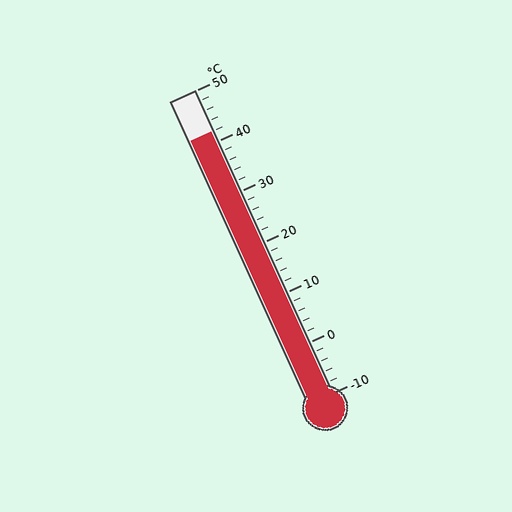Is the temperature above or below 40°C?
The temperature is above 40°C.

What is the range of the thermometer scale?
The thermometer scale ranges from -10°C to 50°C.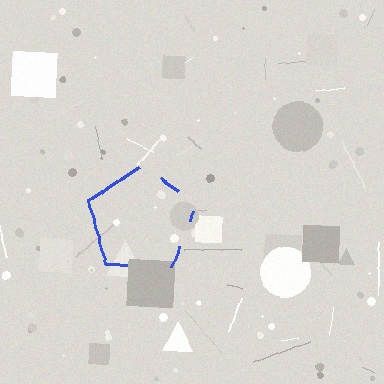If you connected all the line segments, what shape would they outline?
They would outline a pentagon.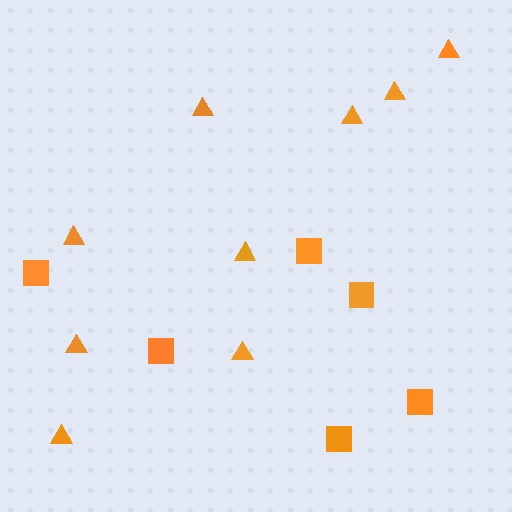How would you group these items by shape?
There are 2 groups: one group of triangles (9) and one group of squares (6).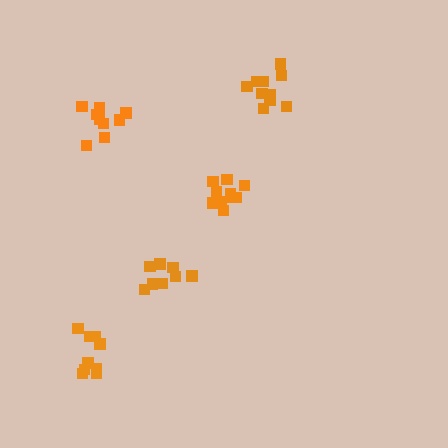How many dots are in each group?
Group 1: 11 dots, Group 2: 9 dots, Group 3: 9 dots, Group 4: 9 dots, Group 5: 10 dots (48 total).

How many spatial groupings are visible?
There are 5 spatial groupings.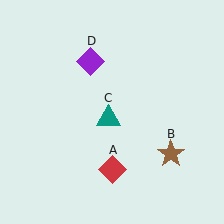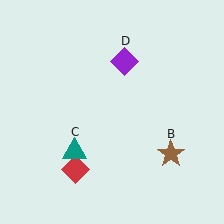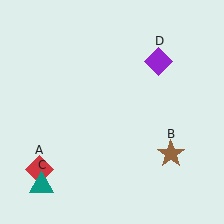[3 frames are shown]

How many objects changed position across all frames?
3 objects changed position: red diamond (object A), teal triangle (object C), purple diamond (object D).